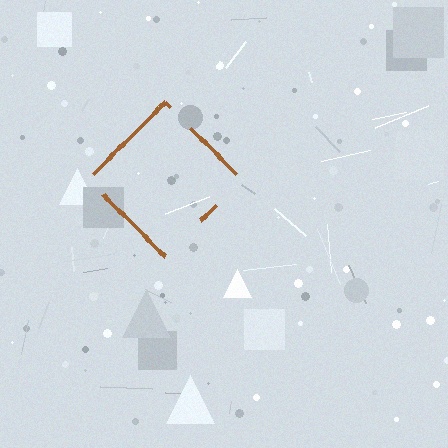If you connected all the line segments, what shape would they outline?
They would outline a diamond.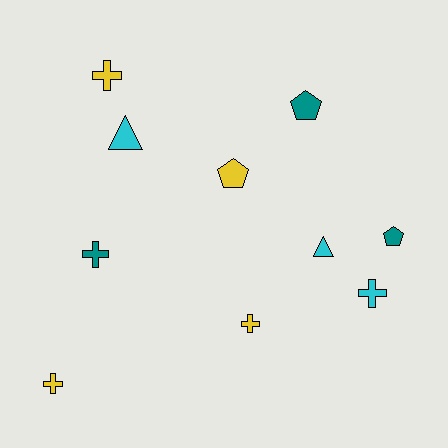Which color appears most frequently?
Yellow, with 4 objects.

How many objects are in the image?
There are 10 objects.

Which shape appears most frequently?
Cross, with 5 objects.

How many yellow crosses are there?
There are 3 yellow crosses.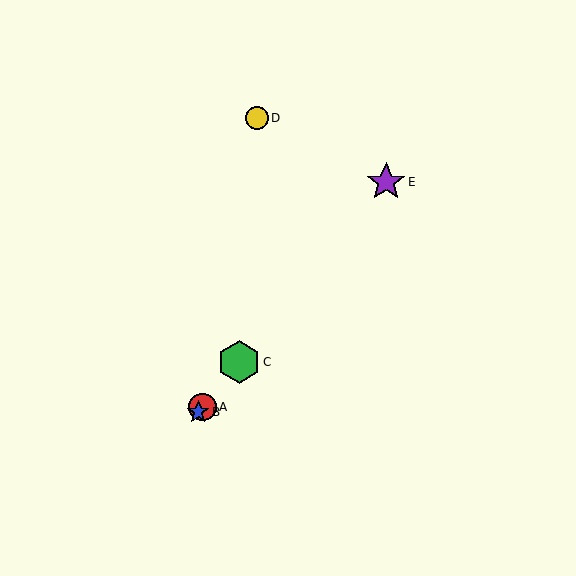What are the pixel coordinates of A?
Object A is at (202, 407).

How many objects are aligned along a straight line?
4 objects (A, B, C, E) are aligned along a straight line.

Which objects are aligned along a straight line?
Objects A, B, C, E are aligned along a straight line.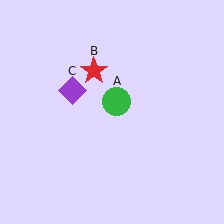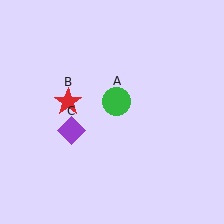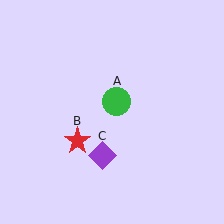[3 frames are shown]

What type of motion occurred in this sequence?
The red star (object B), purple diamond (object C) rotated counterclockwise around the center of the scene.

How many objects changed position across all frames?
2 objects changed position: red star (object B), purple diamond (object C).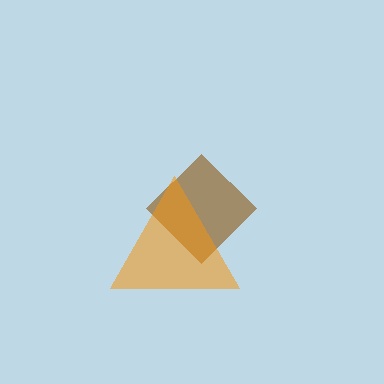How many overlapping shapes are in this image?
There are 2 overlapping shapes in the image.